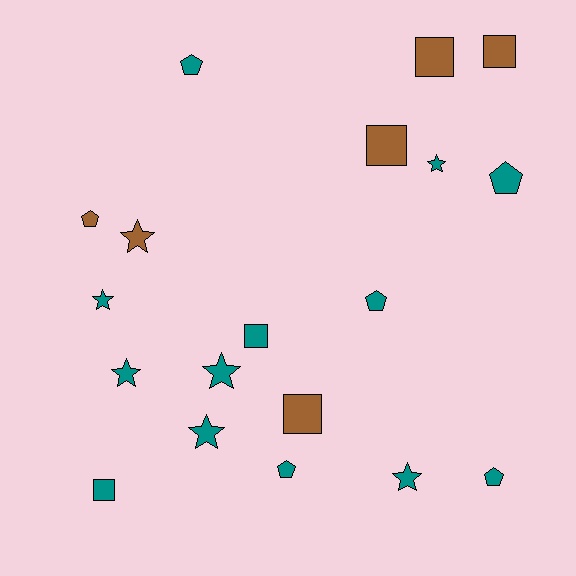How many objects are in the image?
There are 19 objects.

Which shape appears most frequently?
Star, with 7 objects.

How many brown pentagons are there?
There is 1 brown pentagon.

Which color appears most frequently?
Teal, with 13 objects.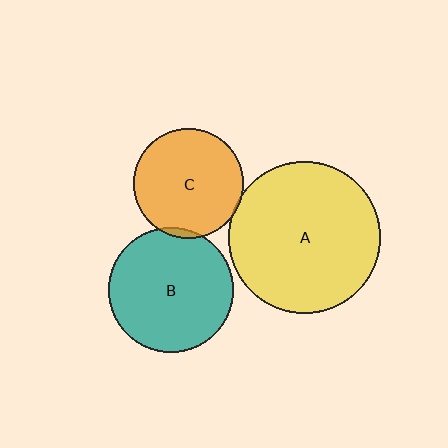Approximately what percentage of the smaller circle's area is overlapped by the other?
Approximately 5%.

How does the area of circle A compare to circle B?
Approximately 1.5 times.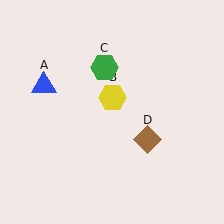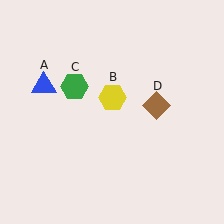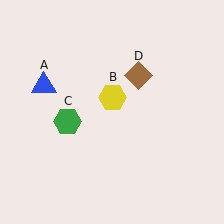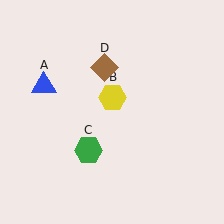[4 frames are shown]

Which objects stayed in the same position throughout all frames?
Blue triangle (object A) and yellow hexagon (object B) remained stationary.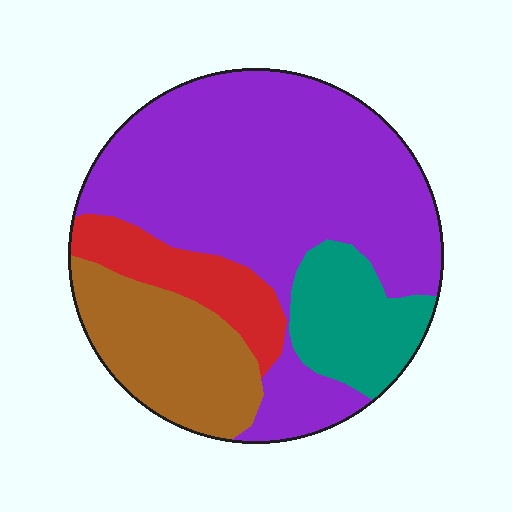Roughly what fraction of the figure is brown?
Brown covers roughly 20% of the figure.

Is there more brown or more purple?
Purple.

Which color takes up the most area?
Purple, at roughly 55%.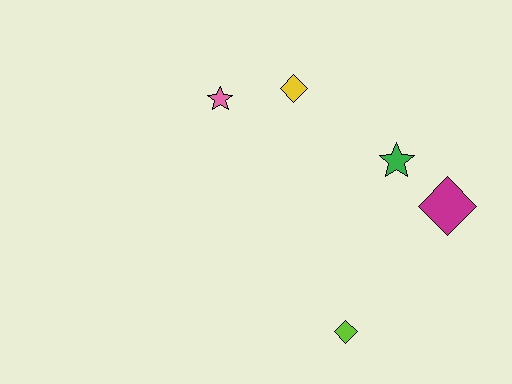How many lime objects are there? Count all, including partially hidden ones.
There is 1 lime object.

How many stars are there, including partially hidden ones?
There are 2 stars.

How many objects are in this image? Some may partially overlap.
There are 5 objects.